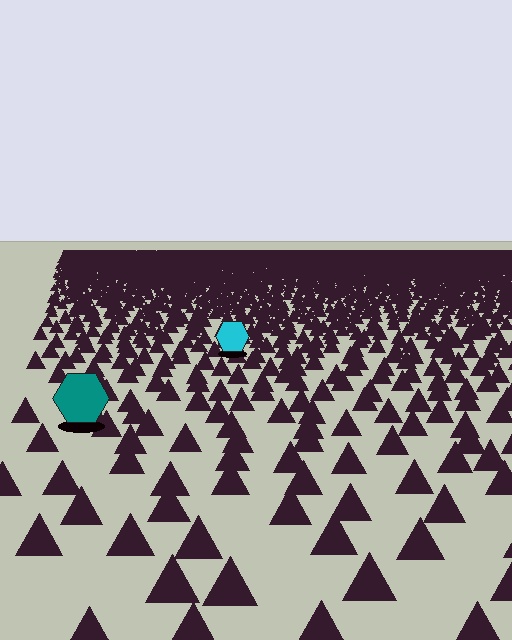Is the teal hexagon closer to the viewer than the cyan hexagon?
Yes. The teal hexagon is closer — you can tell from the texture gradient: the ground texture is coarser near it.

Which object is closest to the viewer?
The teal hexagon is closest. The texture marks near it are larger and more spread out.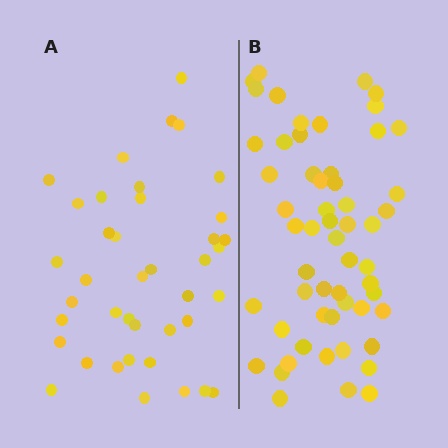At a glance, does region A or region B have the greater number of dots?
Region B (the right region) has more dots.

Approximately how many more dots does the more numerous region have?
Region B has approximately 15 more dots than region A.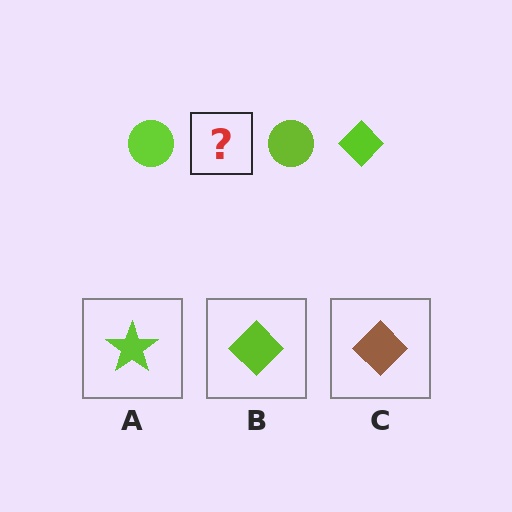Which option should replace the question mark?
Option B.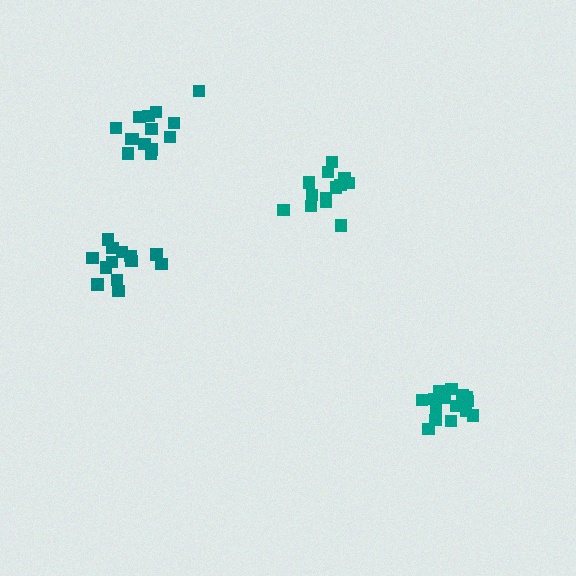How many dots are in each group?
Group 1: 13 dots, Group 2: 14 dots, Group 3: 13 dots, Group 4: 16 dots (56 total).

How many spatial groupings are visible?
There are 4 spatial groupings.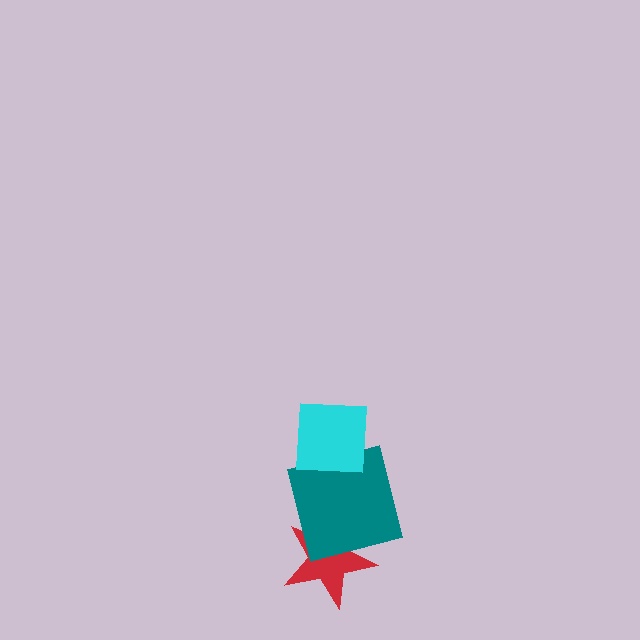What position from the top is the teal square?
The teal square is 2nd from the top.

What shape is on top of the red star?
The teal square is on top of the red star.